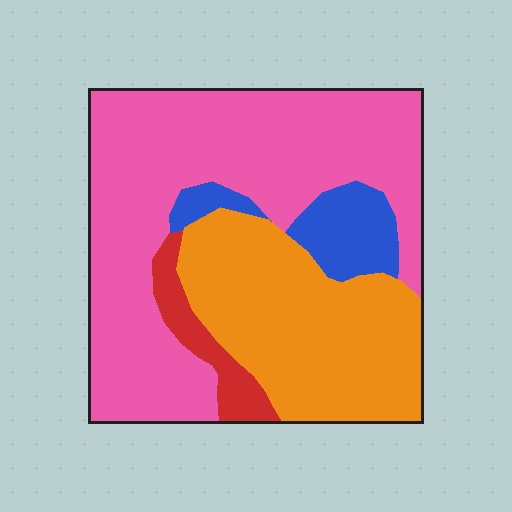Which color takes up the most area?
Pink, at roughly 55%.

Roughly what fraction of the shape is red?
Red covers roughly 5% of the shape.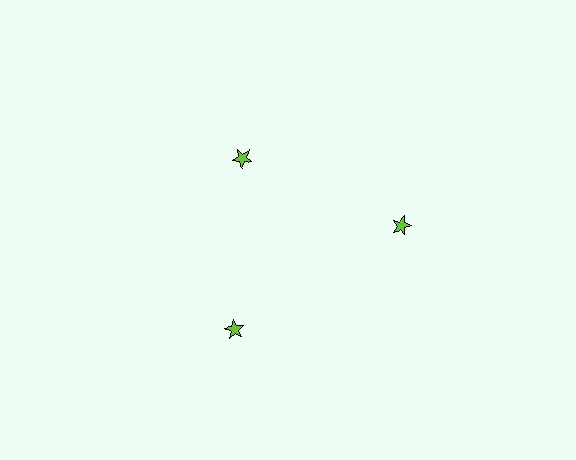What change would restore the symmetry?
The symmetry would be restored by moving it outward, back onto the ring so that all 3 stars sit at equal angles and equal distance from the center.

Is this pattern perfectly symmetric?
No. The 3 lime stars are arranged in a ring, but one element near the 11 o'clock position is pulled inward toward the center, breaking the 3-fold rotational symmetry.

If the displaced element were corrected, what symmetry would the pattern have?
It would have 3-fold rotational symmetry — the pattern would map onto itself every 120 degrees.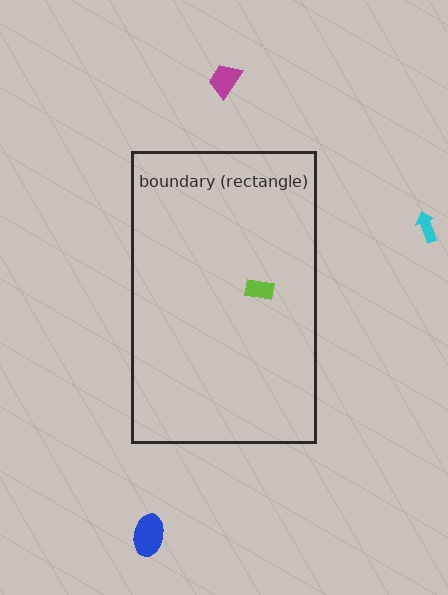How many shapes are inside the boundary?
1 inside, 3 outside.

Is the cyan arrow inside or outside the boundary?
Outside.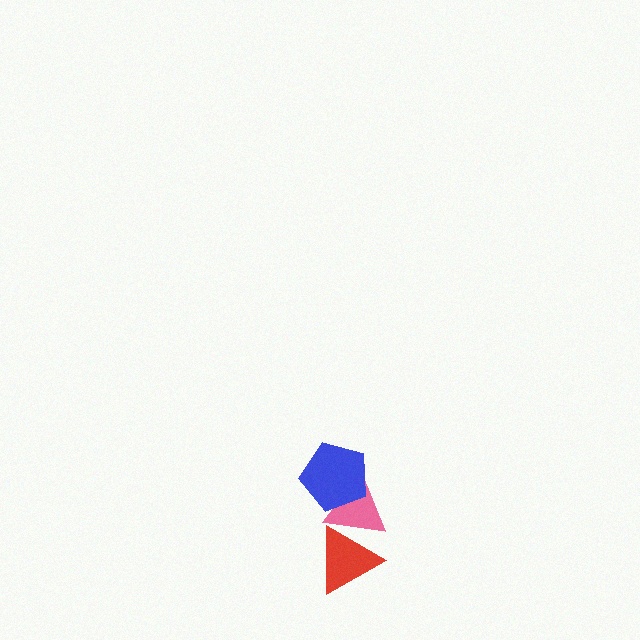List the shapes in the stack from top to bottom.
From top to bottom: the blue pentagon, the pink triangle, the red triangle.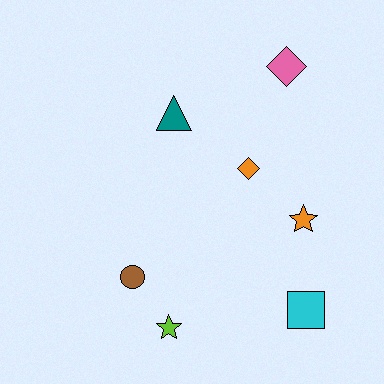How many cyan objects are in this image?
There is 1 cyan object.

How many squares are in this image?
There is 1 square.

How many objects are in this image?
There are 7 objects.